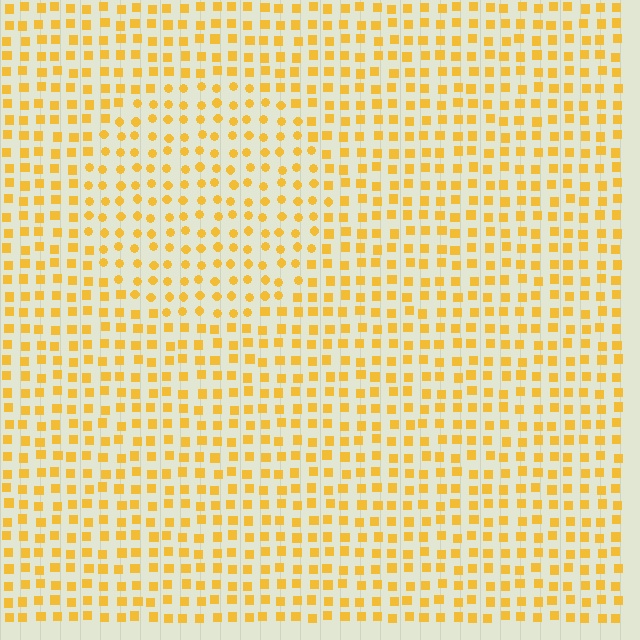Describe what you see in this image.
The image is filled with small yellow elements arranged in a uniform grid. A circle-shaped region contains circles, while the surrounding area contains squares. The boundary is defined purely by the change in element shape.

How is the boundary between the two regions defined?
The boundary is defined by a change in element shape: circles inside vs. squares outside. All elements share the same color and spacing.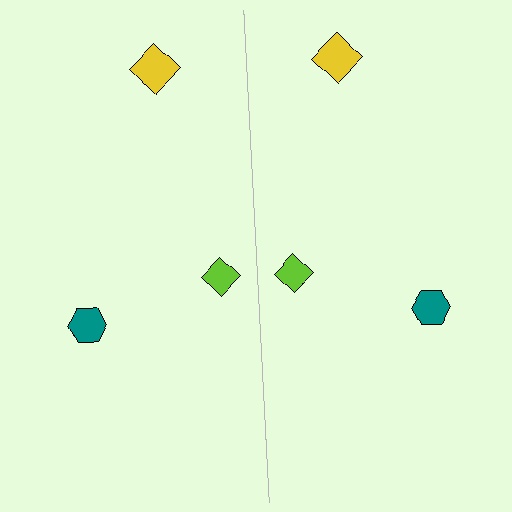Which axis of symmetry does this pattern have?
The pattern has a vertical axis of symmetry running through the center of the image.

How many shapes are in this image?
There are 6 shapes in this image.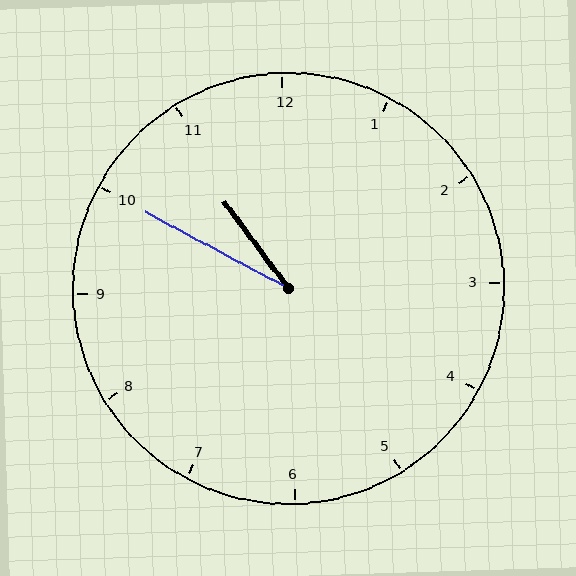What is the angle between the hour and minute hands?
Approximately 25 degrees.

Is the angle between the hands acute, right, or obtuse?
It is acute.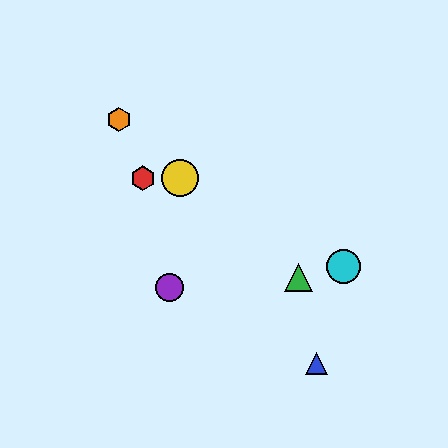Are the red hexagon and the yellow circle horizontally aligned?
Yes, both are at y≈178.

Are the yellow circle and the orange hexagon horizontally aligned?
No, the yellow circle is at y≈178 and the orange hexagon is at y≈119.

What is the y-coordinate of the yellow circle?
The yellow circle is at y≈178.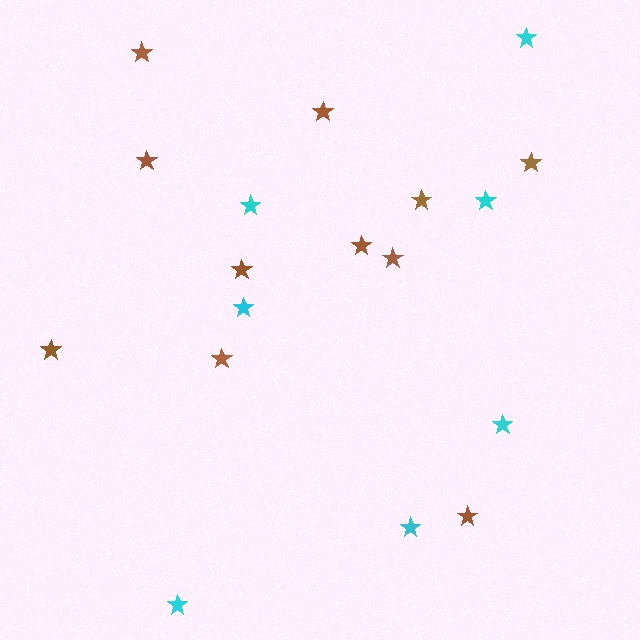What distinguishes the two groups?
There are 2 groups: one group of brown stars (11) and one group of cyan stars (7).